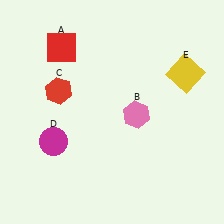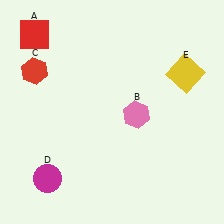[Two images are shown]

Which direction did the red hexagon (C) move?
The red hexagon (C) moved left.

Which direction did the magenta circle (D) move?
The magenta circle (D) moved down.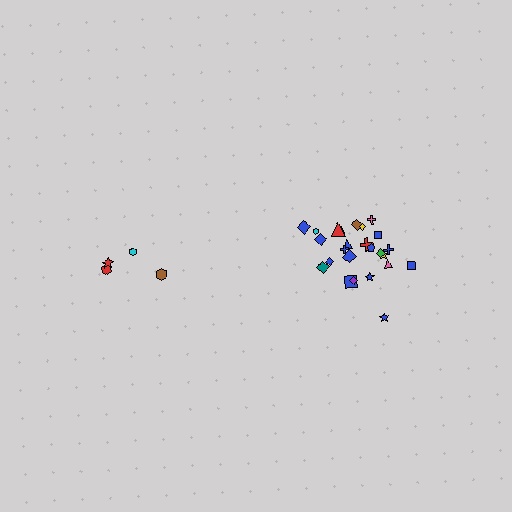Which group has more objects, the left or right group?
The right group.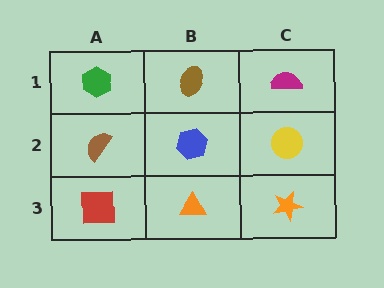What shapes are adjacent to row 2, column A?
A green hexagon (row 1, column A), a red square (row 3, column A), a blue hexagon (row 2, column B).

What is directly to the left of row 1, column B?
A green hexagon.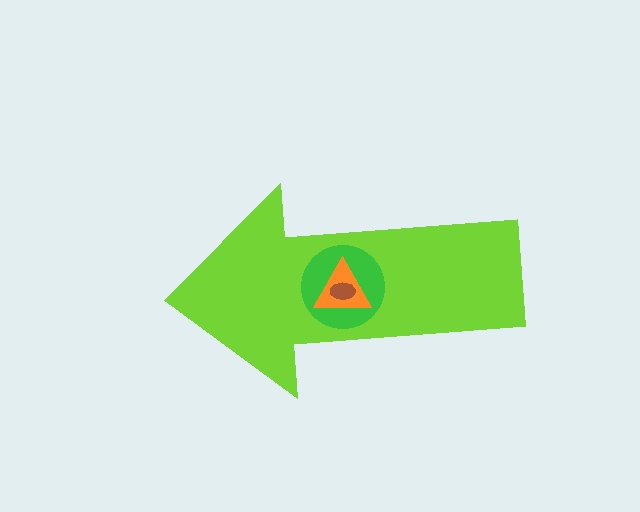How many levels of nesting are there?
4.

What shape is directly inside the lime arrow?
The green circle.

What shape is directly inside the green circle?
The orange triangle.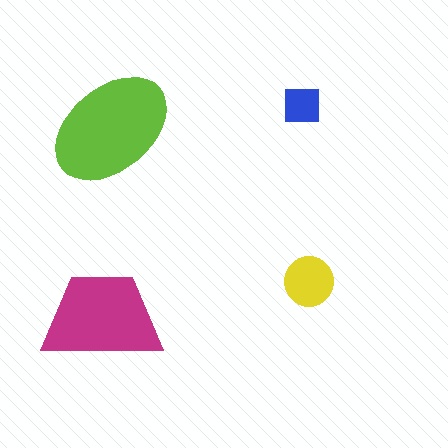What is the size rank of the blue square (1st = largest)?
4th.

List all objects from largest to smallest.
The lime ellipse, the magenta trapezoid, the yellow circle, the blue square.